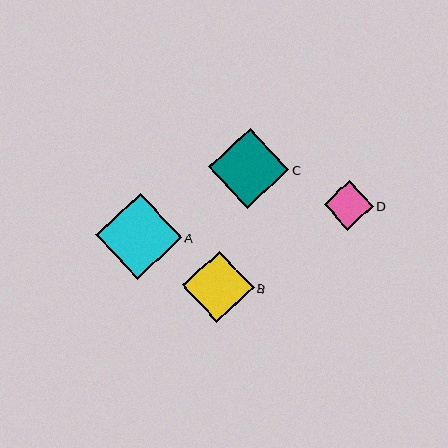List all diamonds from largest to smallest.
From largest to smallest: A, C, B, D.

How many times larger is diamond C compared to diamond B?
Diamond C is approximately 1.1 times the size of diamond B.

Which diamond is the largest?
Diamond A is the largest with a size of approximately 86 pixels.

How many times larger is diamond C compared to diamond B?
Diamond C is approximately 1.1 times the size of diamond B.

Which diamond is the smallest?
Diamond D is the smallest with a size of approximately 49 pixels.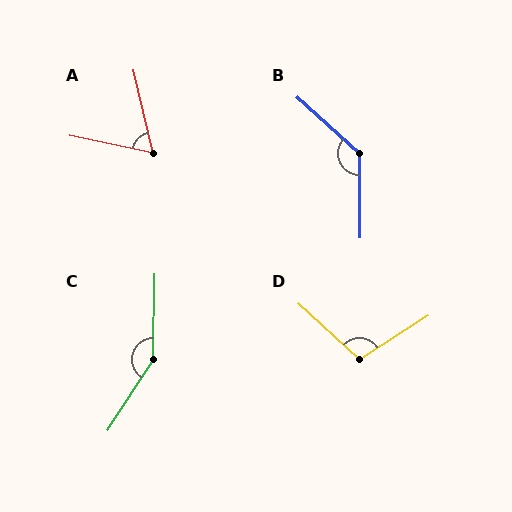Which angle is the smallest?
A, at approximately 65 degrees.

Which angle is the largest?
C, at approximately 148 degrees.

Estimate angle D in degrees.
Approximately 105 degrees.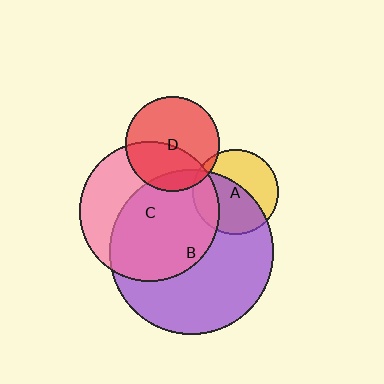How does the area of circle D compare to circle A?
Approximately 1.2 times.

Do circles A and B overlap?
Yes.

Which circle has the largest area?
Circle B (purple).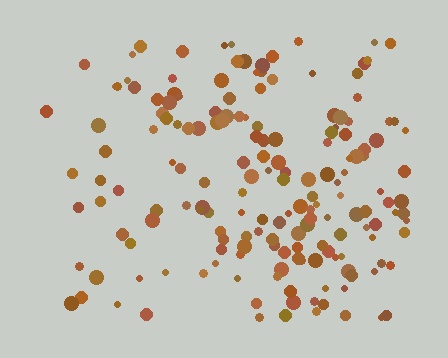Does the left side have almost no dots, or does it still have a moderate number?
Still a moderate number, just noticeably fewer than the right.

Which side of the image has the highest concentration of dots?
The right.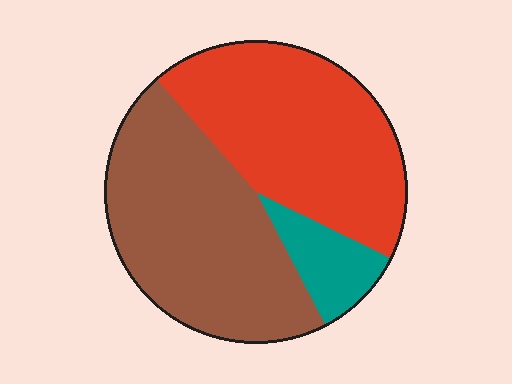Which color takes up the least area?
Teal, at roughly 10%.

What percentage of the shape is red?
Red covers about 45% of the shape.